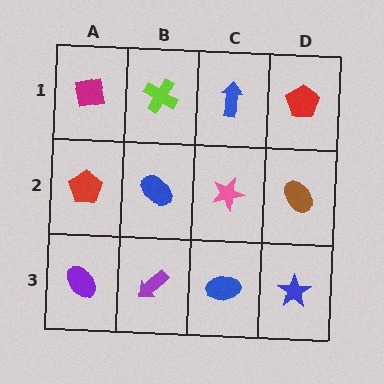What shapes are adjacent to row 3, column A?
A red pentagon (row 2, column A), a purple arrow (row 3, column B).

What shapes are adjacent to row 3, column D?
A brown ellipse (row 2, column D), a blue ellipse (row 3, column C).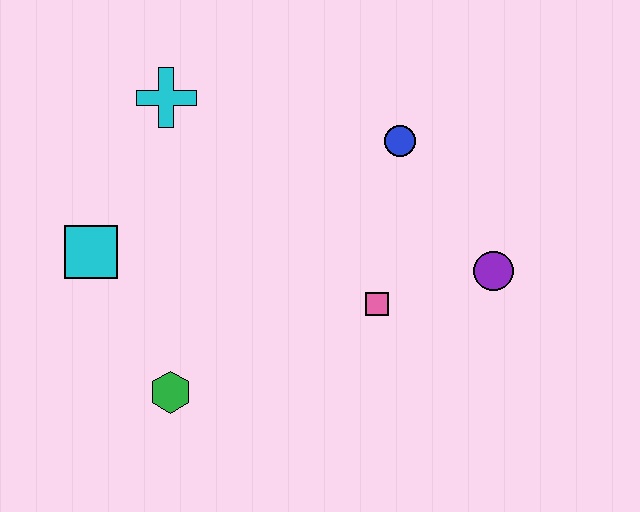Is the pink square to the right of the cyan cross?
Yes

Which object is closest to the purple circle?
The pink square is closest to the purple circle.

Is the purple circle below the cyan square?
Yes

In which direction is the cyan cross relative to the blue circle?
The cyan cross is to the left of the blue circle.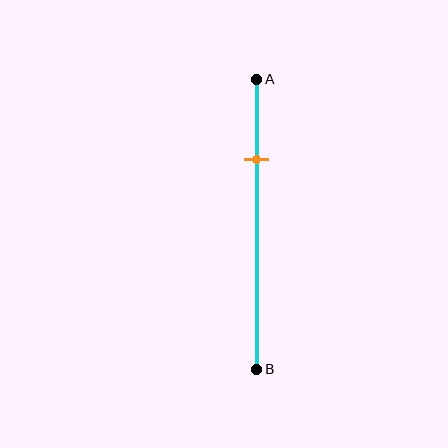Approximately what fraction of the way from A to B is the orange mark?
The orange mark is approximately 30% of the way from A to B.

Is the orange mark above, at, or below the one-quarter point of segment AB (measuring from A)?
The orange mark is approximately at the one-quarter point of segment AB.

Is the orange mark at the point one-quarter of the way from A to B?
Yes, the mark is approximately at the one-quarter point.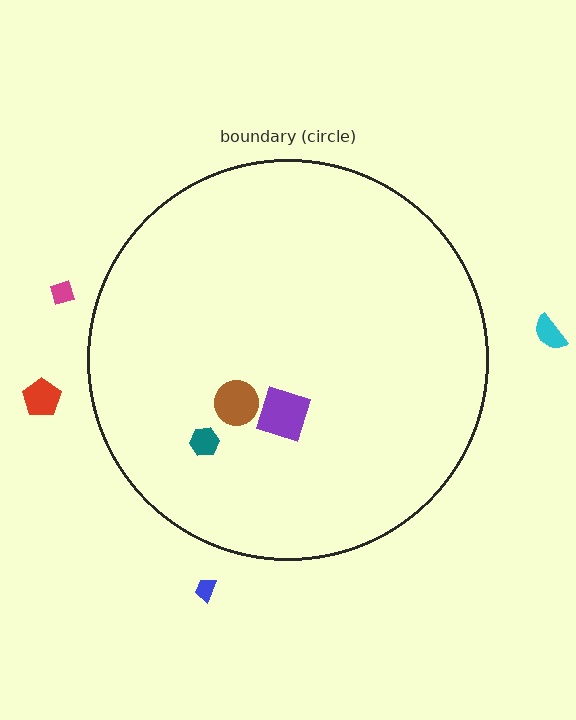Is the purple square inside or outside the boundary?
Inside.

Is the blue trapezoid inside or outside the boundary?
Outside.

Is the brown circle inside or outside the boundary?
Inside.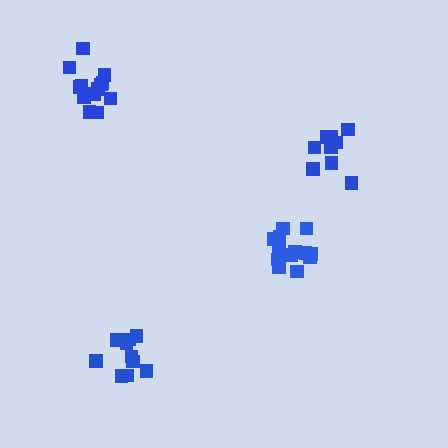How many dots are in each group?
Group 1: 15 dots, Group 2: 13 dots, Group 3: 9 dots, Group 4: 10 dots (47 total).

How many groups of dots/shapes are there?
There are 4 groups.